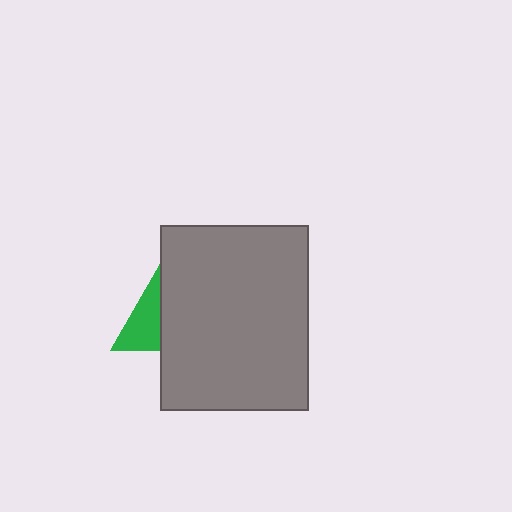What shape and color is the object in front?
The object in front is a gray rectangle.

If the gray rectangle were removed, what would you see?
You would see the complete green triangle.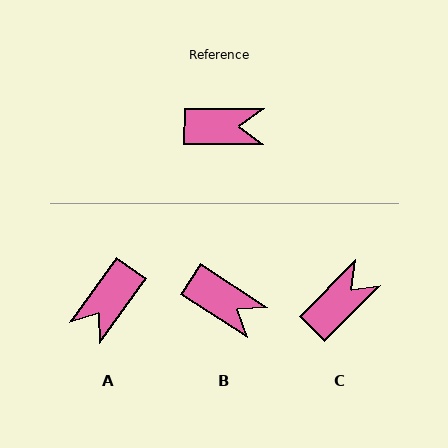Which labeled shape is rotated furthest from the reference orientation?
A, about 126 degrees away.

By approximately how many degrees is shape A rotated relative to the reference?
Approximately 126 degrees clockwise.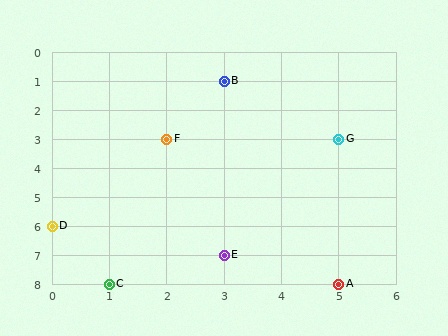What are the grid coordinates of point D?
Point D is at grid coordinates (0, 6).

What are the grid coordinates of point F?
Point F is at grid coordinates (2, 3).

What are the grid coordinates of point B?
Point B is at grid coordinates (3, 1).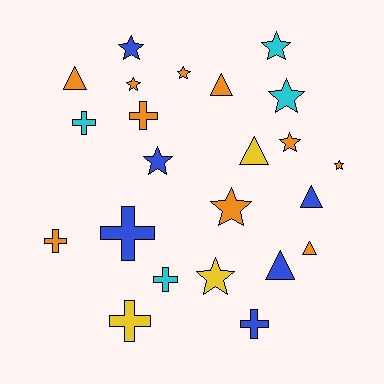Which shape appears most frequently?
Star, with 10 objects.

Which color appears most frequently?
Orange, with 10 objects.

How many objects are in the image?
There are 23 objects.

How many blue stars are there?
There are 2 blue stars.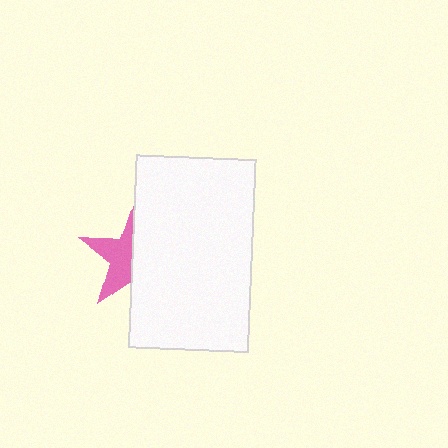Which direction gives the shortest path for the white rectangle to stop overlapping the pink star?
Moving right gives the shortest separation.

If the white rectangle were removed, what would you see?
You would see the complete pink star.